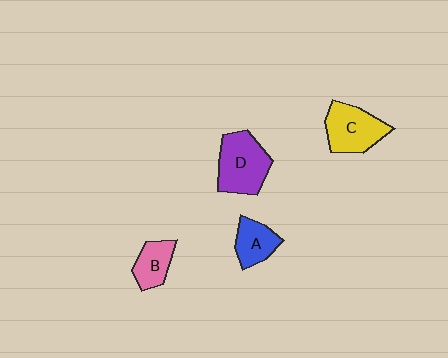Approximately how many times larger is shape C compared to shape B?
Approximately 1.6 times.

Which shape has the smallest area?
Shape B (pink).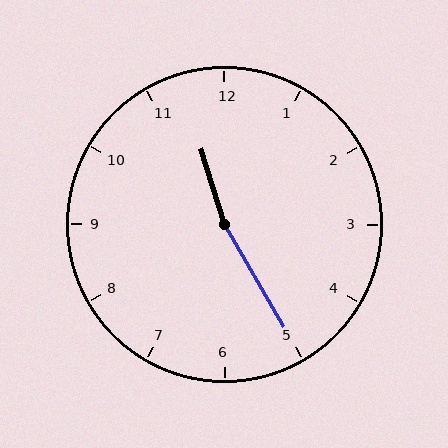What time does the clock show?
11:25.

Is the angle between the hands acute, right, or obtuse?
It is obtuse.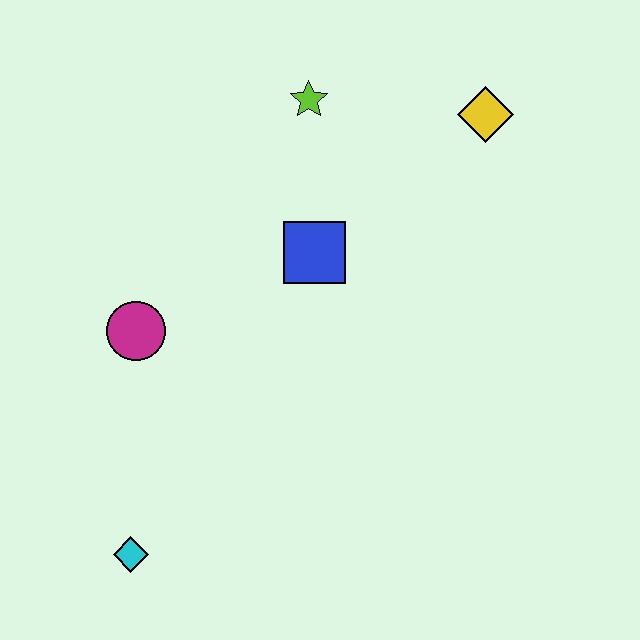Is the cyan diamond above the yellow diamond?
No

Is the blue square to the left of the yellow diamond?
Yes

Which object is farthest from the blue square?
The cyan diamond is farthest from the blue square.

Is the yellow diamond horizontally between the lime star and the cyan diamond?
No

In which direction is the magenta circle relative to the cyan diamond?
The magenta circle is above the cyan diamond.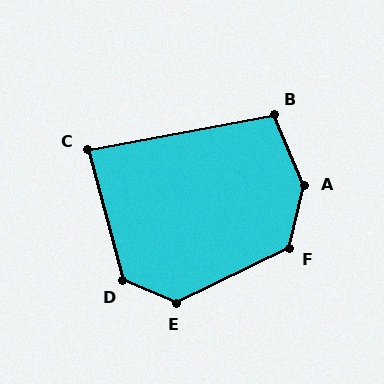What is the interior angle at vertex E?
Approximately 131 degrees (obtuse).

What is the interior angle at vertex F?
Approximately 130 degrees (obtuse).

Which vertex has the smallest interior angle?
C, at approximately 86 degrees.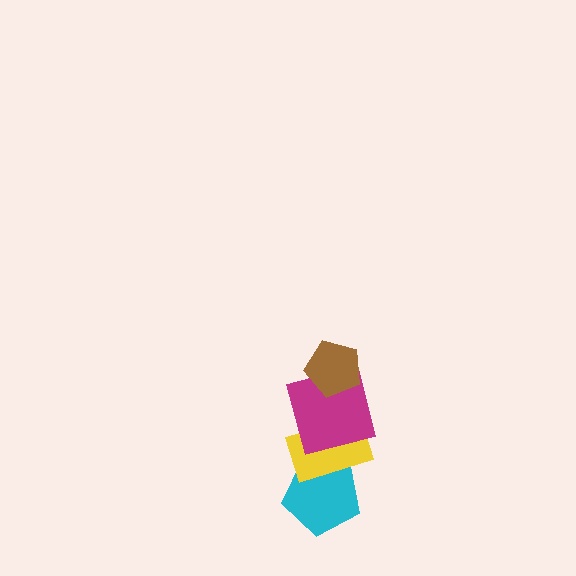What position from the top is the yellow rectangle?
The yellow rectangle is 3rd from the top.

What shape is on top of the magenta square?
The brown pentagon is on top of the magenta square.